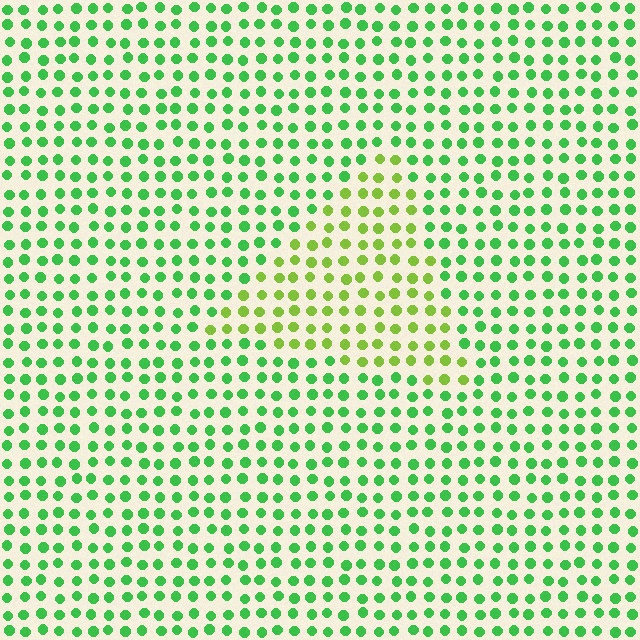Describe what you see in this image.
The image is filled with small green elements in a uniform arrangement. A triangle-shaped region is visible where the elements are tinted to a slightly different hue, forming a subtle color boundary.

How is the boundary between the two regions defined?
The boundary is defined purely by a slight shift in hue (about 38 degrees). Spacing, size, and orientation are identical on both sides.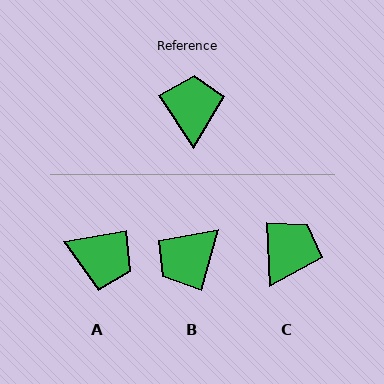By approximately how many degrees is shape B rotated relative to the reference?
Approximately 131 degrees counter-clockwise.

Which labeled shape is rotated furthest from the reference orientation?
B, about 131 degrees away.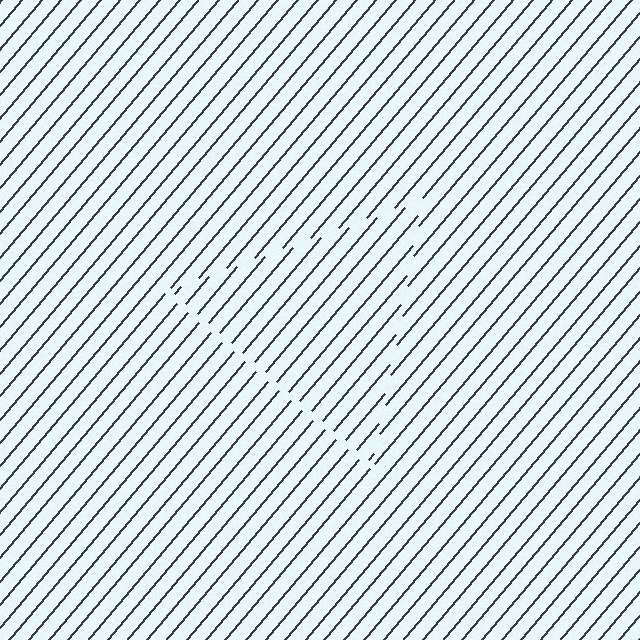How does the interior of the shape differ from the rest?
The interior of the shape contains the same grating, shifted by half a period — the contour is defined by the phase discontinuity where line-ends from the inner and outer gratings abut.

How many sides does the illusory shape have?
3 sides — the line-ends trace a triangle.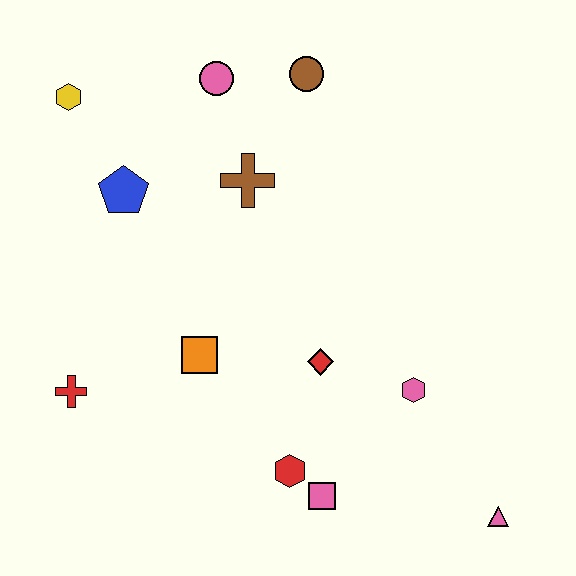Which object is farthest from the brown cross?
The pink triangle is farthest from the brown cross.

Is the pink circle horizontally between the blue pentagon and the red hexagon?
Yes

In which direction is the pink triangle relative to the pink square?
The pink triangle is to the right of the pink square.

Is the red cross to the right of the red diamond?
No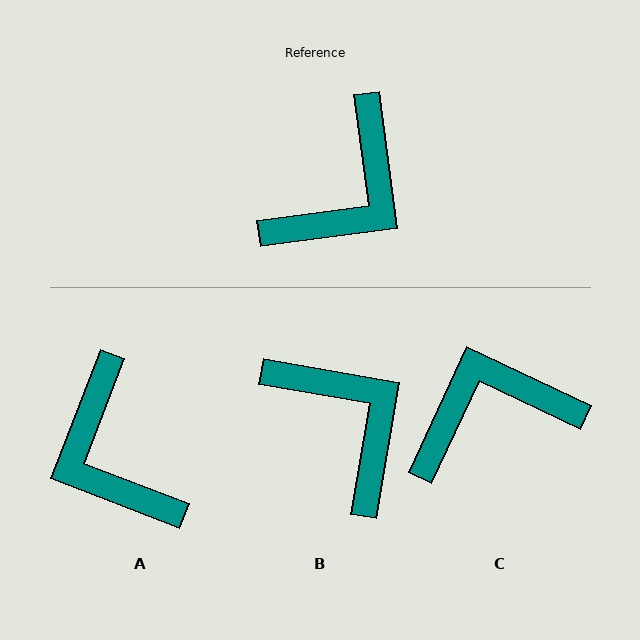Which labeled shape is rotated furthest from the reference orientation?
C, about 148 degrees away.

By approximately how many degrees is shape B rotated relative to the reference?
Approximately 73 degrees counter-clockwise.